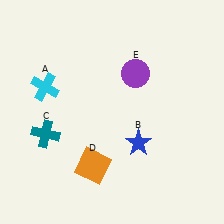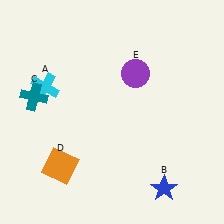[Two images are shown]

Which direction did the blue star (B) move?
The blue star (B) moved down.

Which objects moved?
The objects that moved are: the blue star (B), the teal cross (C), the orange square (D).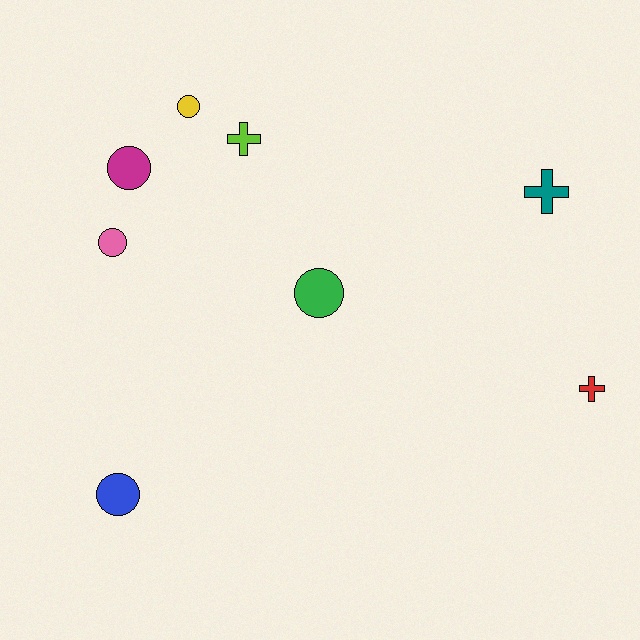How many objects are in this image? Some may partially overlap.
There are 8 objects.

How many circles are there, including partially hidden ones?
There are 5 circles.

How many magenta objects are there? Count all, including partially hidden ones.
There is 1 magenta object.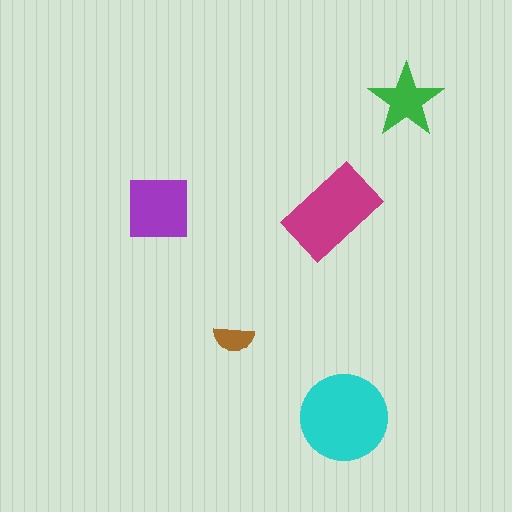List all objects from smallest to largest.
The brown semicircle, the green star, the purple square, the magenta rectangle, the cyan circle.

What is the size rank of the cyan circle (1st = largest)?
1st.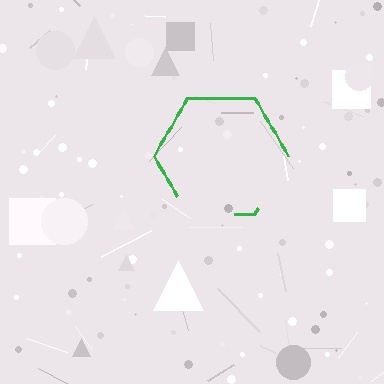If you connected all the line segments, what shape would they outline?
They would outline a hexagon.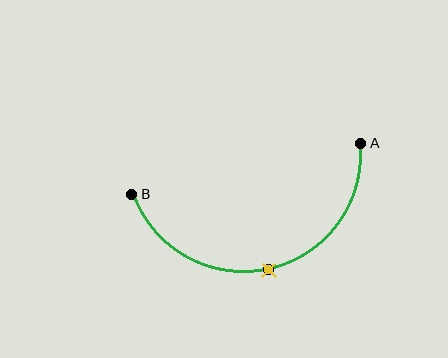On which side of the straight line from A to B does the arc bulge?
The arc bulges below the straight line connecting A and B.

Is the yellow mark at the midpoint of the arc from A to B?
Yes. The yellow mark lies on the arc at equal arc-length from both A and B — it is the arc midpoint.